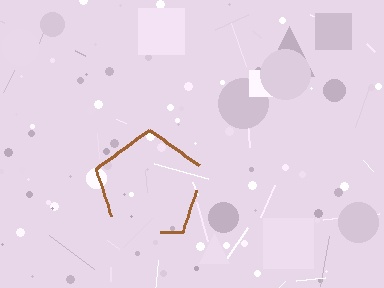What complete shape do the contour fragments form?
The contour fragments form a pentagon.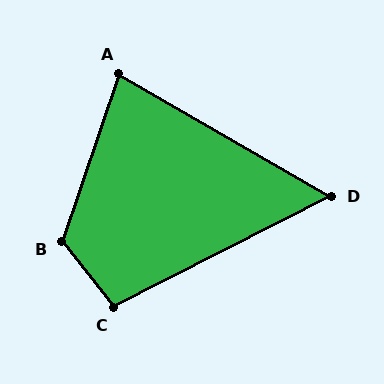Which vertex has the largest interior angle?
B, at approximately 123 degrees.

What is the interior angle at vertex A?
Approximately 79 degrees (acute).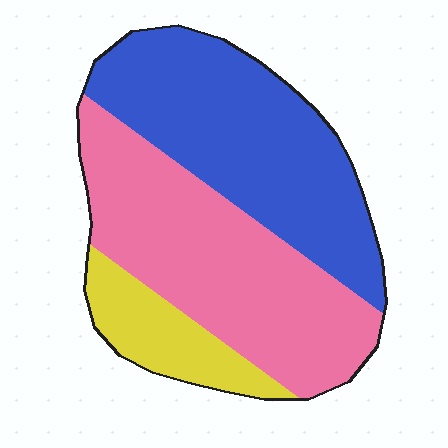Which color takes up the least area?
Yellow, at roughly 15%.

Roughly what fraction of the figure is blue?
Blue covers 42% of the figure.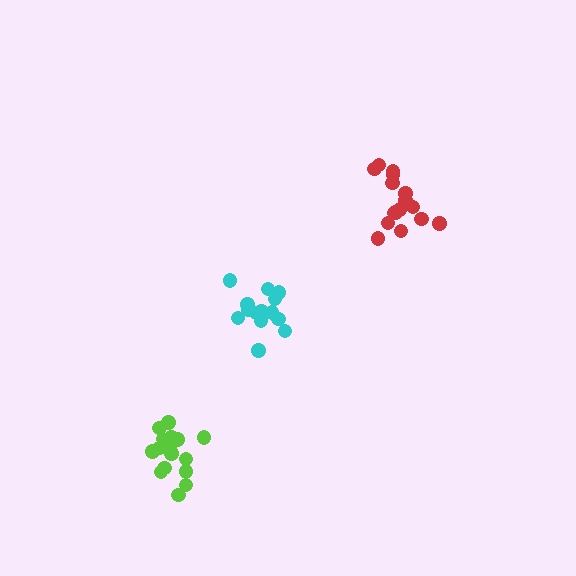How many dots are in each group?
Group 1: 14 dots, Group 2: 17 dots, Group 3: 16 dots (47 total).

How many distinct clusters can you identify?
There are 3 distinct clusters.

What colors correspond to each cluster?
The clusters are colored: cyan, red, lime.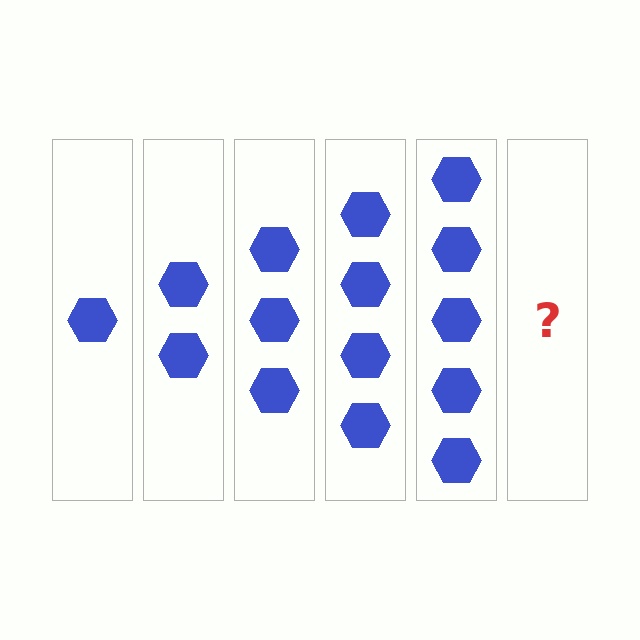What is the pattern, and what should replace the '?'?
The pattern is that each step adds one more hexagon. The '?' should be 6 hexagons.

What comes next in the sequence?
The next element should be 6 hexagons.